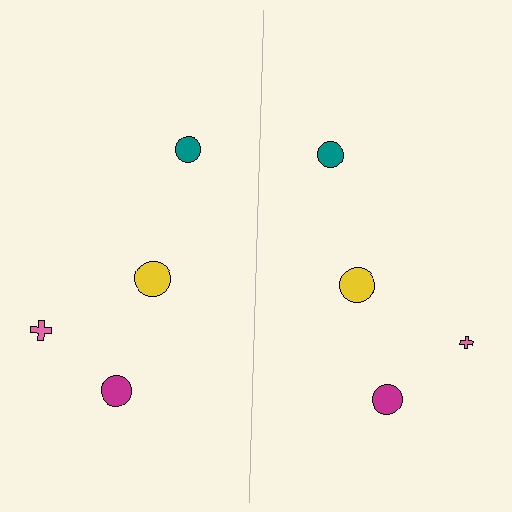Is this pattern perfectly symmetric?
No, the pattern is not perfectly symmetric. The pink cross on the right side has a different size than its mirror counterpart.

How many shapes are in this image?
There are 8 shapes in this image.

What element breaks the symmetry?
The pink cross on the right side has a different size than its mirror counterpart.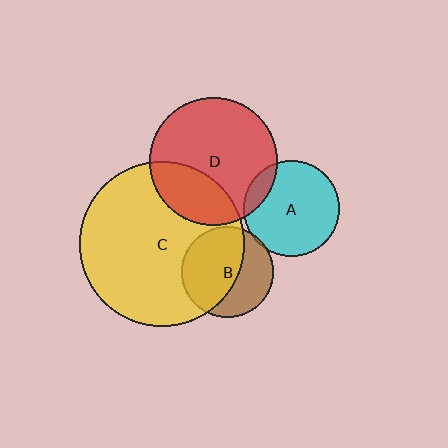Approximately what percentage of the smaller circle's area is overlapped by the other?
Approximately 60%.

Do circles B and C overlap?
Yes.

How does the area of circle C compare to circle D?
Approximately 1.7 times.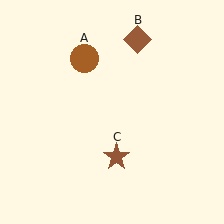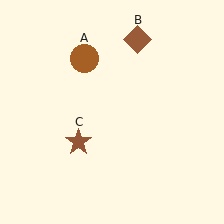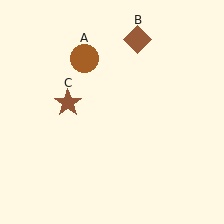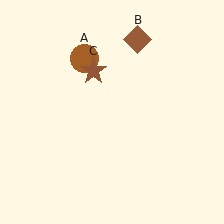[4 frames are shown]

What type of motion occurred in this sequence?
The brown star (object C) rotated clockwise around the center of the scene.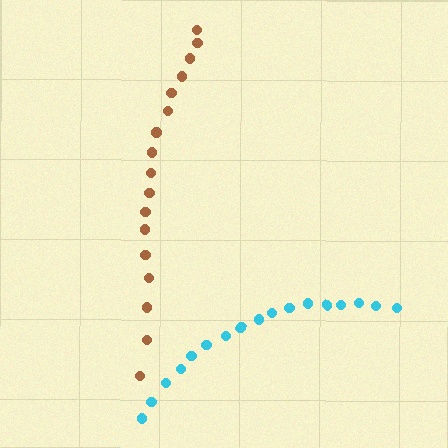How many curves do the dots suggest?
There are 2 distinct paths.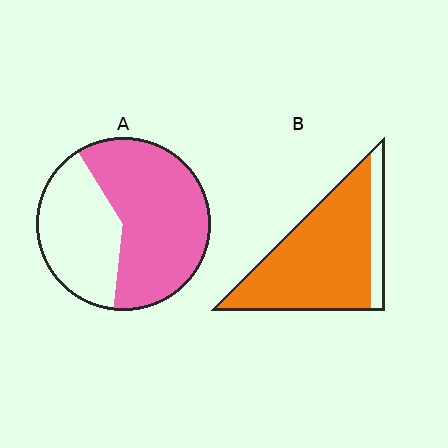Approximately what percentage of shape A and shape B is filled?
A is approximately 60% and B is approximately 85%.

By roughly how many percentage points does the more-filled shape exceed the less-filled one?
By roughly 25 percentage points (B over A).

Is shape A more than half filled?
Yes.